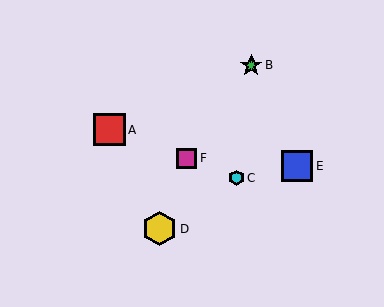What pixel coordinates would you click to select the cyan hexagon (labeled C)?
Click at (237, 178) to select the cyan hexagon C.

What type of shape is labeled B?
Shape B is a green star.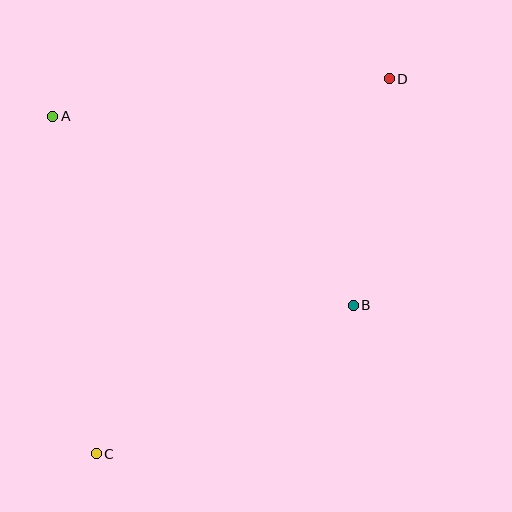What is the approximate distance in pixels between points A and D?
The distance between A and D is approximately 338 pixels.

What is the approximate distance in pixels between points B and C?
The distance between B and C is approximately 297 pixels.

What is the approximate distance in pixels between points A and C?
The distance between A and C is approximately 340 pixels.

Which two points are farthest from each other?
Points C and D are farthest from each other.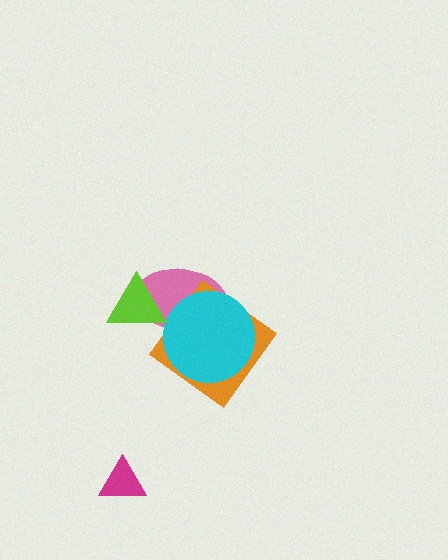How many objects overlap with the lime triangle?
1 object overlaps with the lime triangle.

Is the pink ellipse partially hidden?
Yes, it is partially covered by another shape.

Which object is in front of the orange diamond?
The cyan circle is in front of the orange diamond.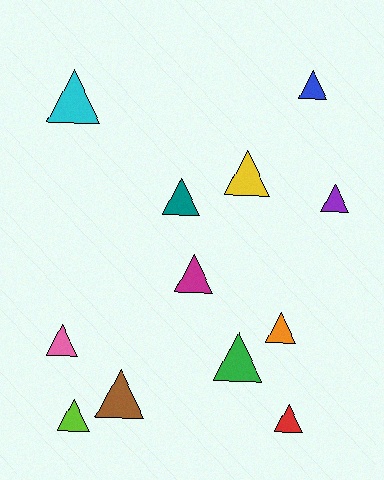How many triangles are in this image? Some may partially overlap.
There are 12 triangles.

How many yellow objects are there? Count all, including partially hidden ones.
There is 1 yellow object.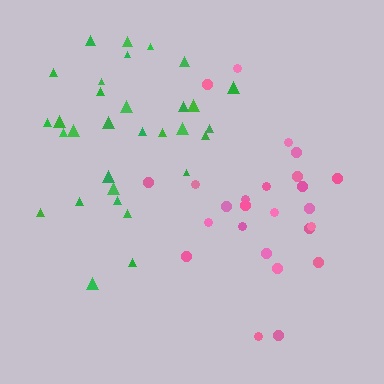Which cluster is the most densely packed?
Green.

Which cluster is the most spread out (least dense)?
Pink.